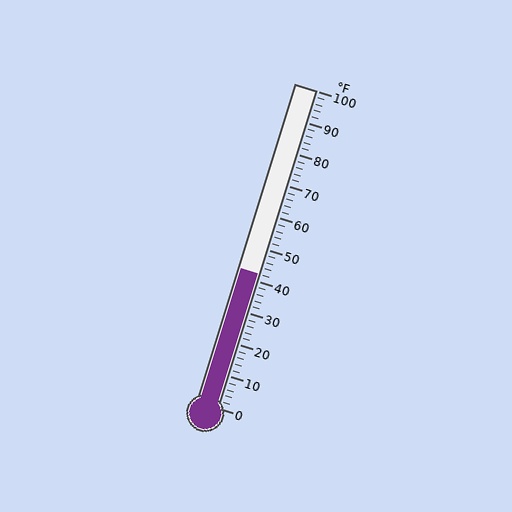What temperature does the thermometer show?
The thermometer shows approximately 42°F.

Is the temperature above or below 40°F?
The temperature is above 40°F.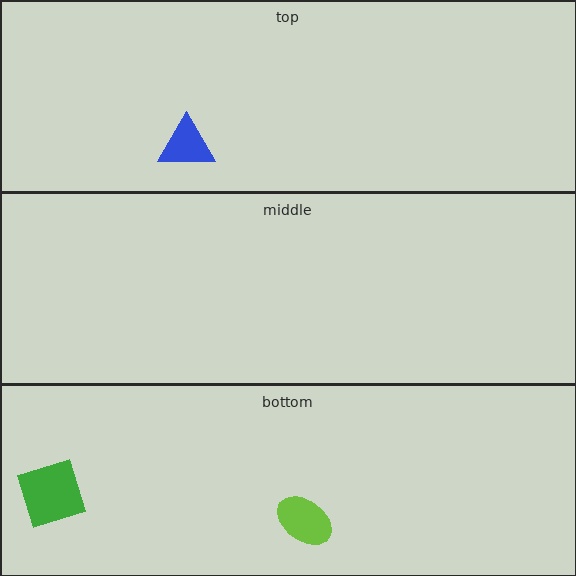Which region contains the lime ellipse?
The bottom region.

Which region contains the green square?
The bottom region.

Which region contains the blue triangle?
The top region.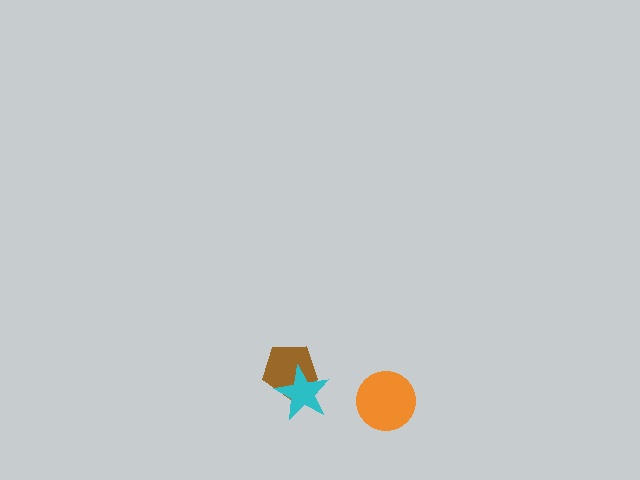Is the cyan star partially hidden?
No, no other shape covers it.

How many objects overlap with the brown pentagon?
1 object overlaps with the brown pentagon.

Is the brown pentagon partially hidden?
Yes, it is partially covered by another shape.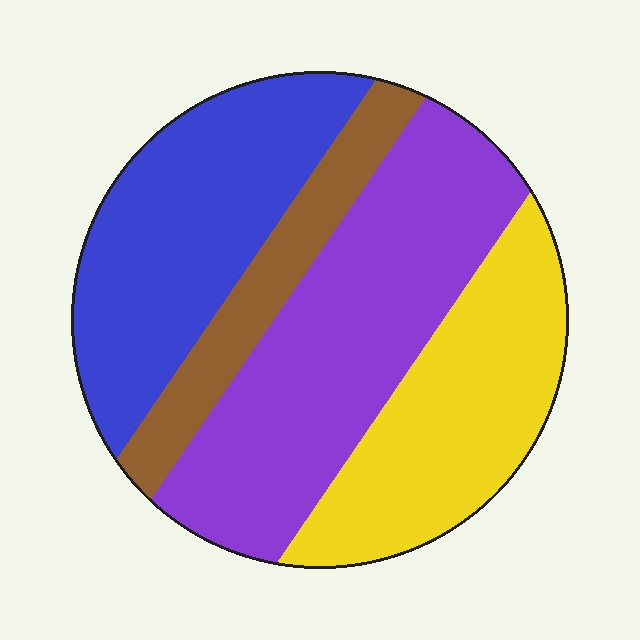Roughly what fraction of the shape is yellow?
Yellow takes up between a sixth and a third of the shape.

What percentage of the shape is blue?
Blue covers about 30% of the shape.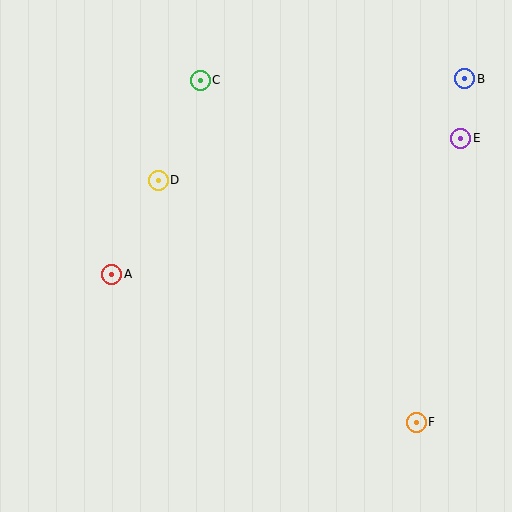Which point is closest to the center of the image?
Point D at (158, 180) is closest to the center.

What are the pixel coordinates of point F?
Point F is at (416, 422).